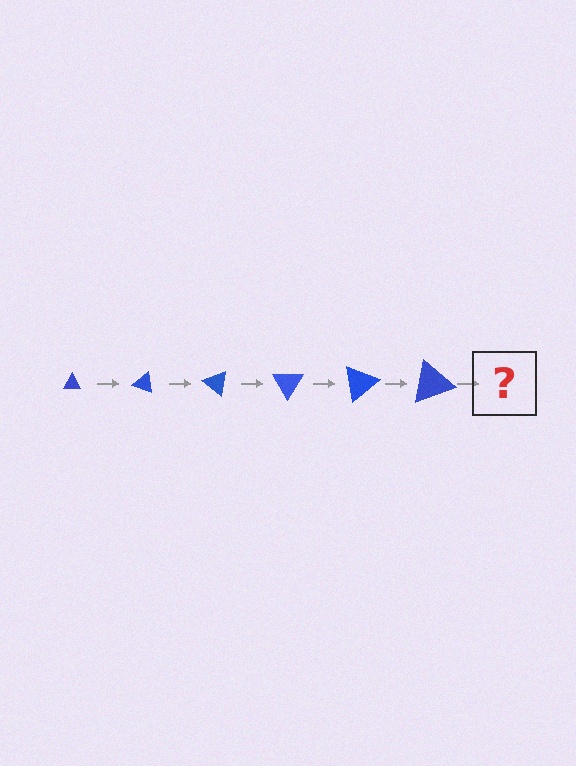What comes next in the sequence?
The next element should be a triangle, larger than the previous one and rotated 120 degrees from the start.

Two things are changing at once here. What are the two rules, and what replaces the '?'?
The two rules are that the triangle grows larger each step and it rotates 20 degrees each step. The '?' should be a triangle, larger than the previous one and rotated 120 degrees from the start.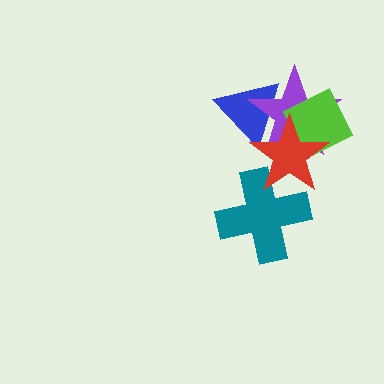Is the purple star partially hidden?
Yes, it is partially covered by another shape.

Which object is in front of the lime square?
The red star is in front of the lime square.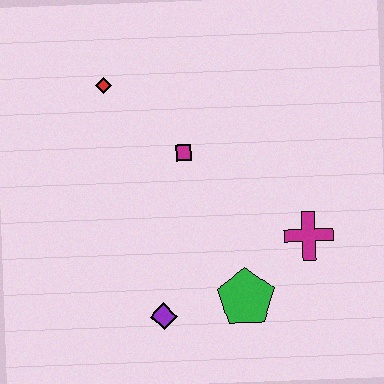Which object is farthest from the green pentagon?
The red diamond is farthest from the green pentagon.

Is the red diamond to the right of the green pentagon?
No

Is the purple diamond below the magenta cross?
Yes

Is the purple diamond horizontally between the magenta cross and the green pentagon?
No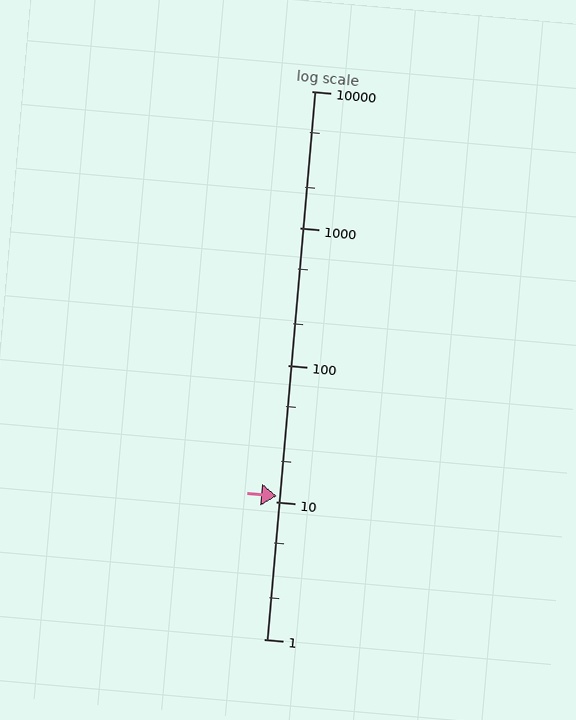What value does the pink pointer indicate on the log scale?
The pointer indicates approximately 11.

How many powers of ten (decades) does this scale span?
The scale spans 4 decades, from 1 to 10000.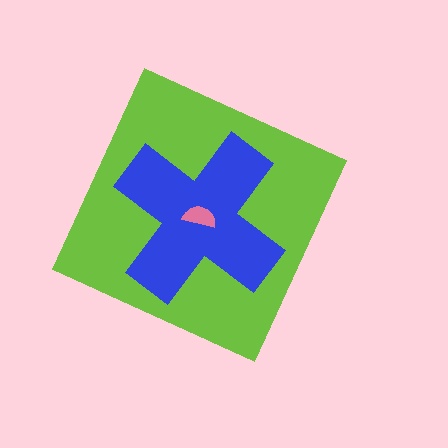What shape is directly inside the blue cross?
The pink semicircle.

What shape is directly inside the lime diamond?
The blue cross.